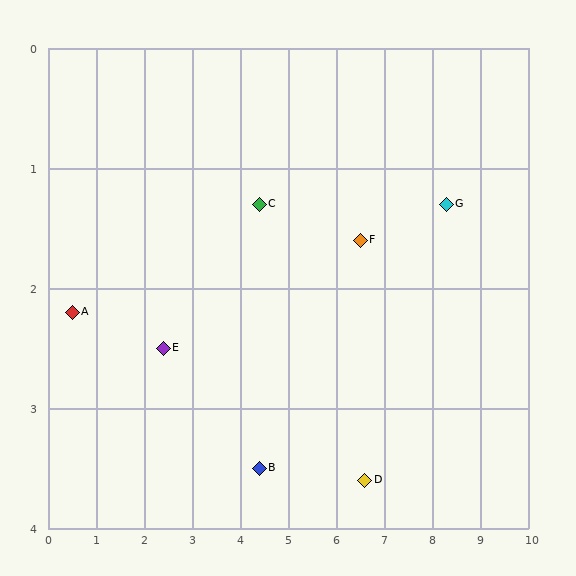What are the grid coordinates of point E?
Point E is at approximately (2.4, 2.5).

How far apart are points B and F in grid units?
Points B and F are about 2.8 grid units apart.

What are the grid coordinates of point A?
Point A is at approximately (0.5, 2.2).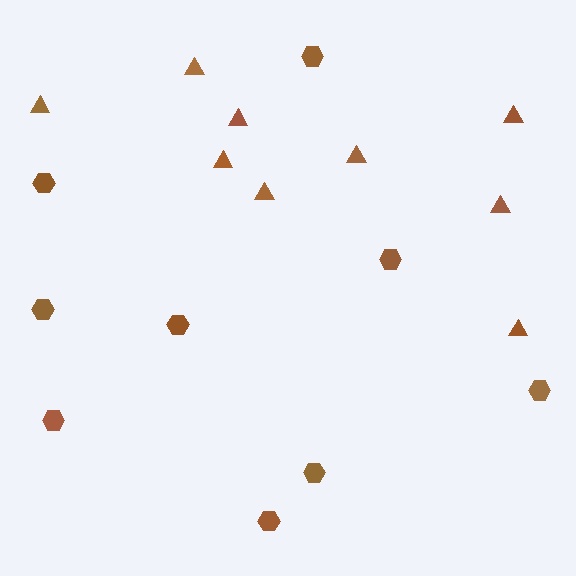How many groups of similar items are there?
There are 2 groups: one group of triangles (9) and one group of hexagons (9).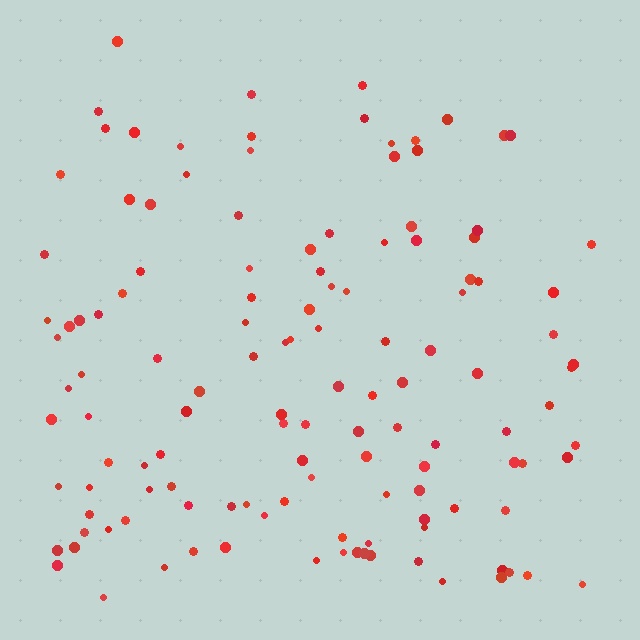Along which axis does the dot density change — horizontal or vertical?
Vertical.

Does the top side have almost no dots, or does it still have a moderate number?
Still a moderate number, just noticeably fewer than the bottom.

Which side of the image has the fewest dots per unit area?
The top.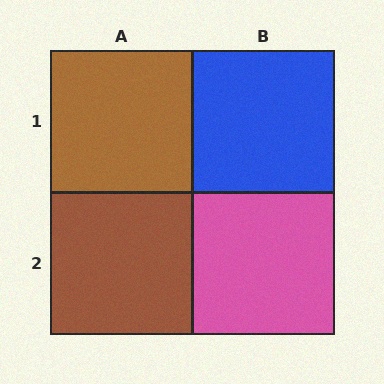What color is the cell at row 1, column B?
Blue.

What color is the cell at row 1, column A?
Brown.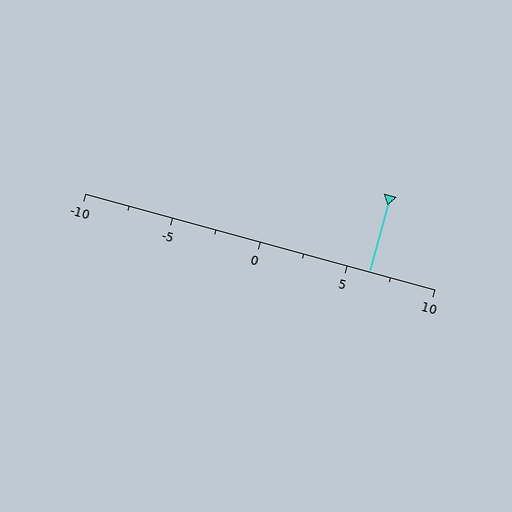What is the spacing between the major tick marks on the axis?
The major ticks are spaced 5 apart.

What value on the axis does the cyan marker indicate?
The marker indicates approximately 6.2.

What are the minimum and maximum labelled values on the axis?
The axis runs from -10 to 10.